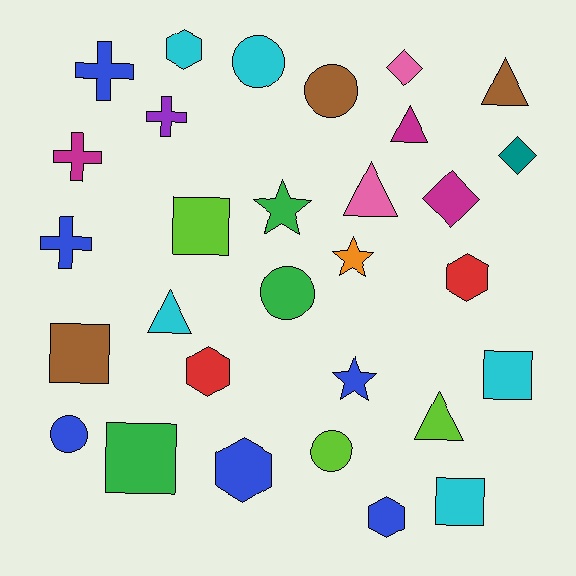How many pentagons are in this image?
There are no pentagons.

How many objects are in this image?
There are 30 objects.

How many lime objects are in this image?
There are 3 lime objects.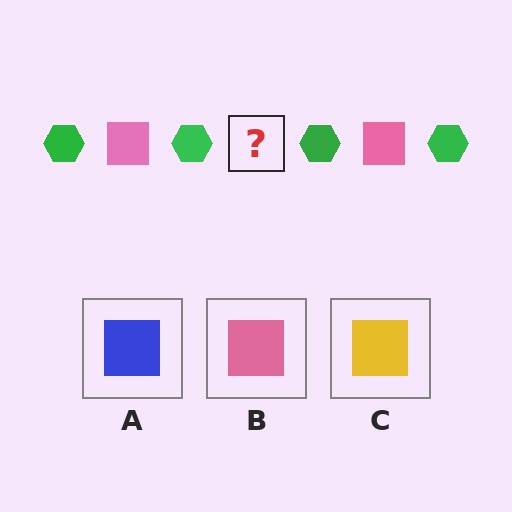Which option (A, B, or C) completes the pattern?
B.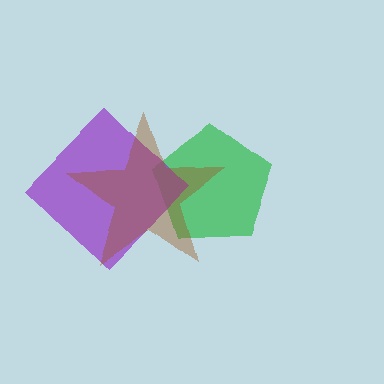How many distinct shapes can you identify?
There are 3 distinct shapes: a green pentagon, a purple diamond, a brown star.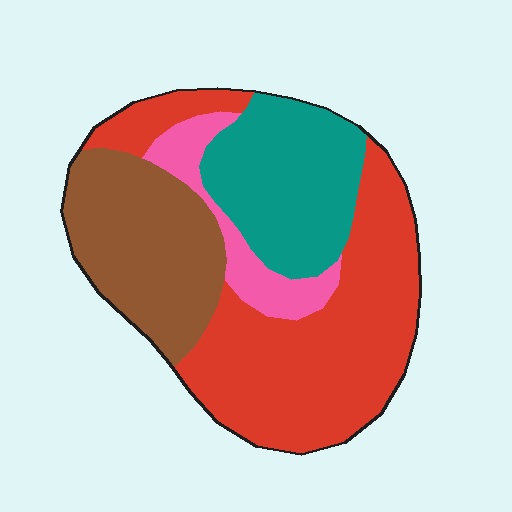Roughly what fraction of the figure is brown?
Brown covers around 25% of the figure.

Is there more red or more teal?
Red.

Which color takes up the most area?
Red, at roughly 45%.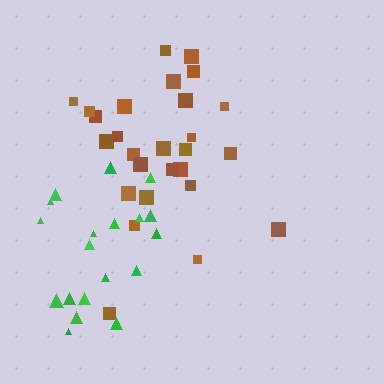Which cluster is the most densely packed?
Green.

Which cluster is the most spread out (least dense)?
Brown.